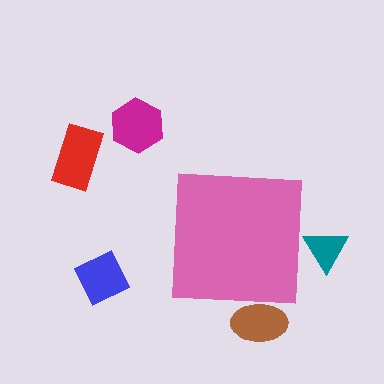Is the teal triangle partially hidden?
Yes, the teal triangle is partially hidden behind the pink square.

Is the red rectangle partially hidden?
No, the red rectangle is fully visible.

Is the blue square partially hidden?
No, the blue square is fully visible.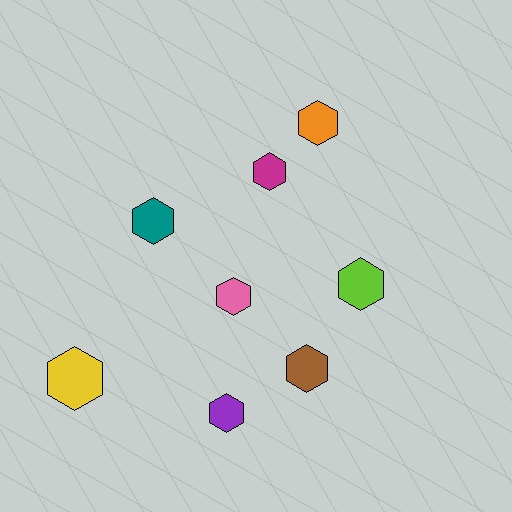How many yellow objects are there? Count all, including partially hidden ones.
There is 1 yellow object.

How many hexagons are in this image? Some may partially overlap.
There are 8 hexagons.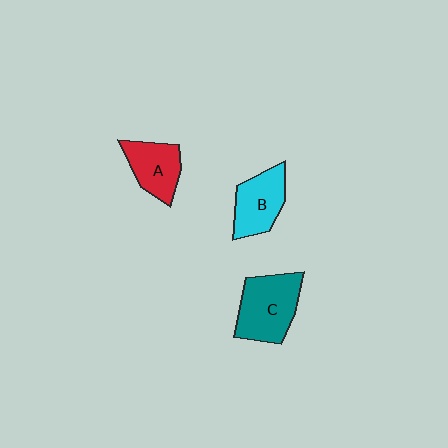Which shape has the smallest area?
Shape A (red).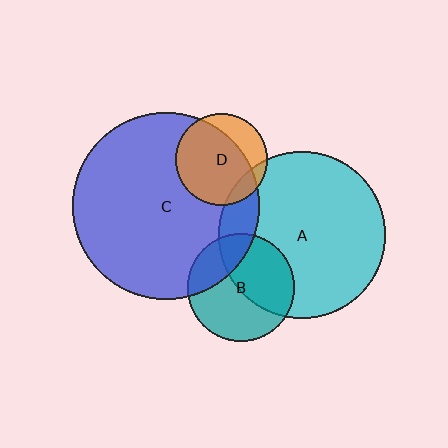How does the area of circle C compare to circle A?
Approximately 1.3 times.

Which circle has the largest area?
Circle C (blue).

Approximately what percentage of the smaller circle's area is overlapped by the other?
Approximately 10%.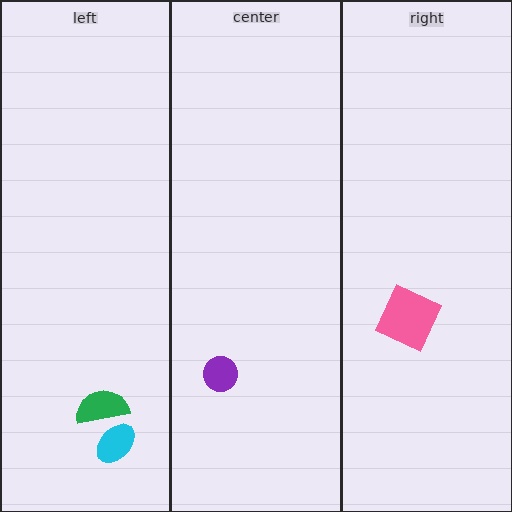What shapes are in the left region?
The green semicircle, the cyan ellipse.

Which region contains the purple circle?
The center region.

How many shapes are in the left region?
2.